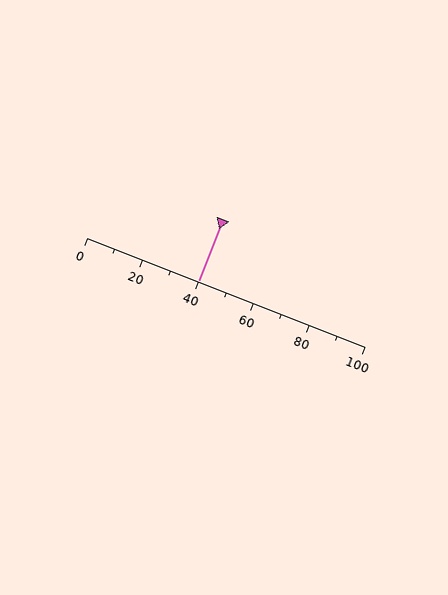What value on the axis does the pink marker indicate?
The marker indicates approximately 40.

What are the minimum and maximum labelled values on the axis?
The axis runs from 0 to 100.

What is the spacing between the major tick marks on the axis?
The major ticks are spaced 20 apart.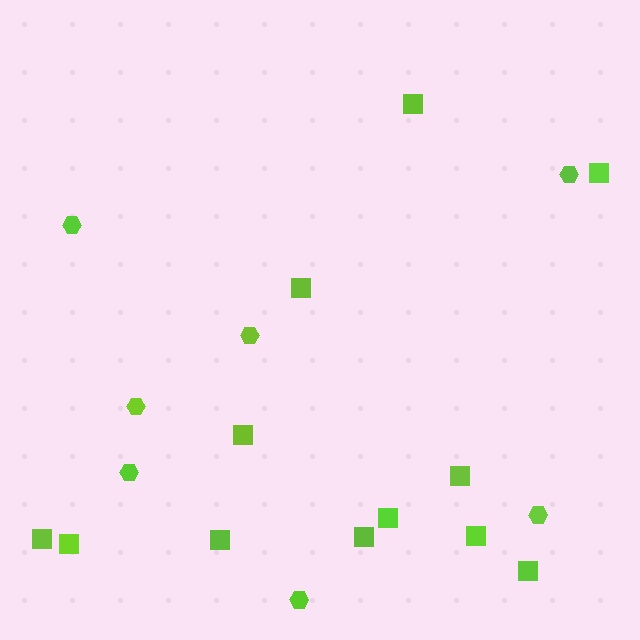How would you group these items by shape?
There are 2 groups: one group of hexagons (7) and one group of squares (12).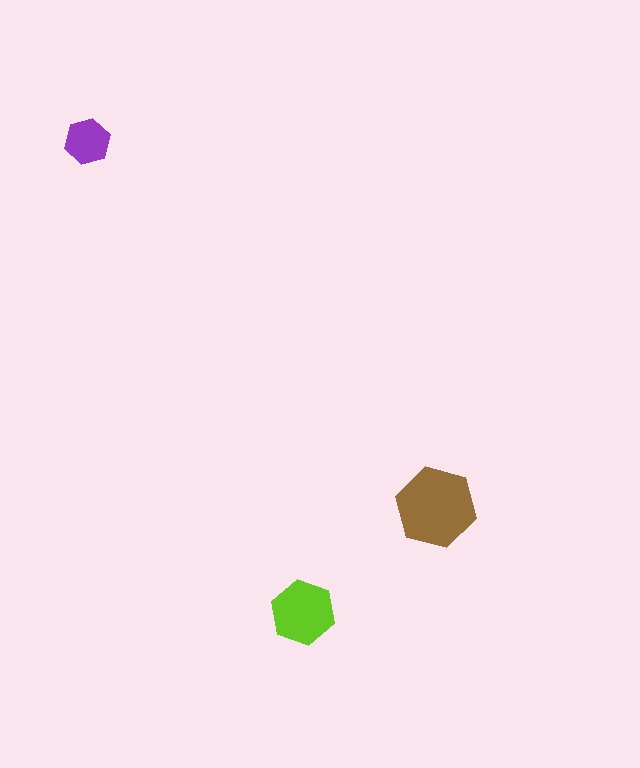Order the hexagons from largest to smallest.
the brown one, the lime one, the purple one.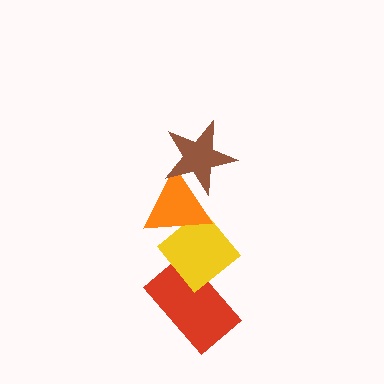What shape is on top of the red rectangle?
The yellow diamond is on top of the red rectangle.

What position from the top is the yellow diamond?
The yellow diamond is 3rd from the top.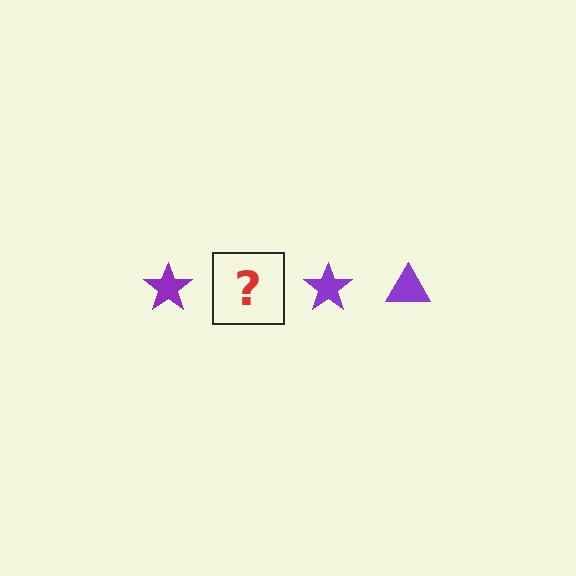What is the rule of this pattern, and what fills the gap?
The rule is that the pattern cycles through star, triangle shapes in purple. The gap should be filled with a purple triangle.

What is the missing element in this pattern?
The missing element is a purple triangle.